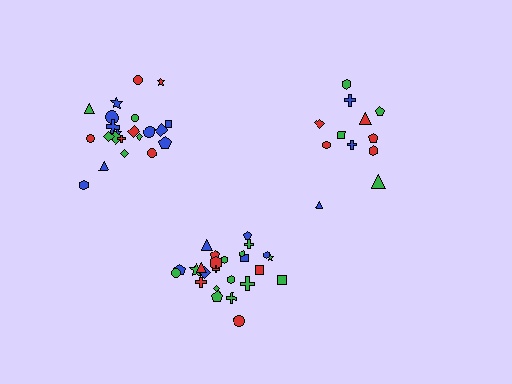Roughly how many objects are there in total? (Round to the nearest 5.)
Roughly 60 objects in total.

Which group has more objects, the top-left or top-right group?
The top-left group.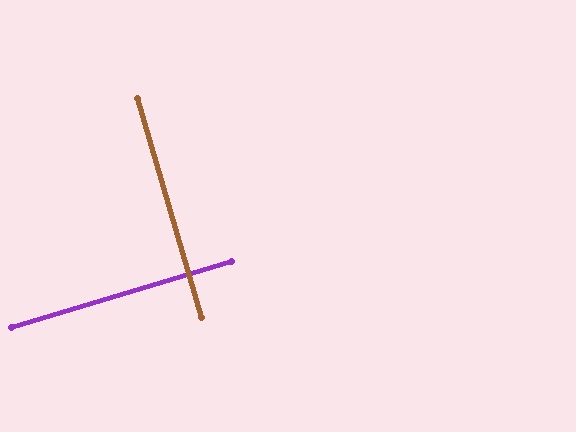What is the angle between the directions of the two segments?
Approximately 90 degrees.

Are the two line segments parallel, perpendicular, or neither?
Perpendicular — they meet at approximately 90°.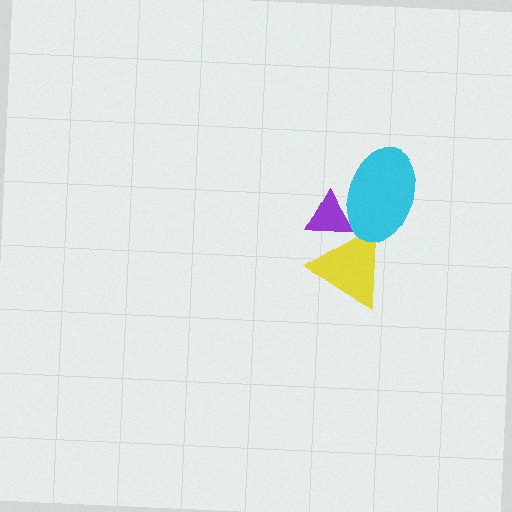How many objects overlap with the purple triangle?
2 objects overlap with the purple triangle.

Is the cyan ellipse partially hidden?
No, no other shape covers it.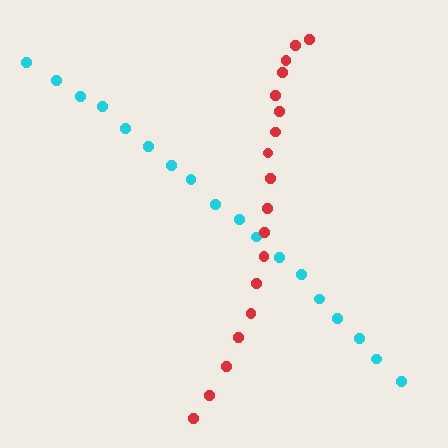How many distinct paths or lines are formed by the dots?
There are 2 distinct paths.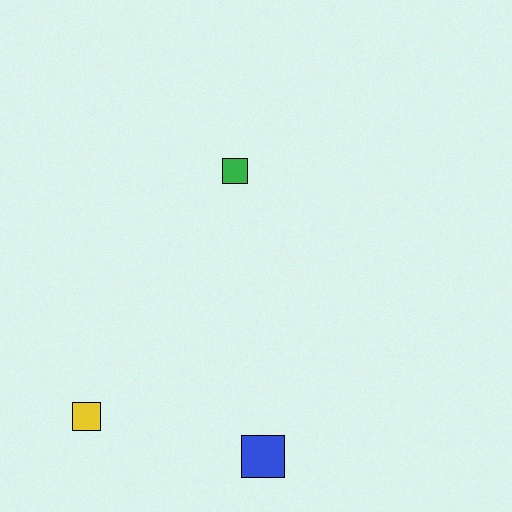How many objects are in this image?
There are 3 objects.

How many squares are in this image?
There are 3 squares.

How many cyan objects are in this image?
There are no cyan objects.